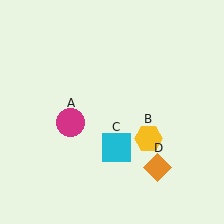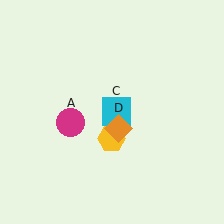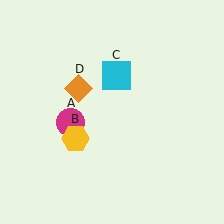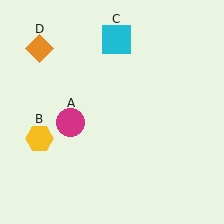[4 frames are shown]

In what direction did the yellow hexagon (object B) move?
The yellow hexagon (object B) moved left.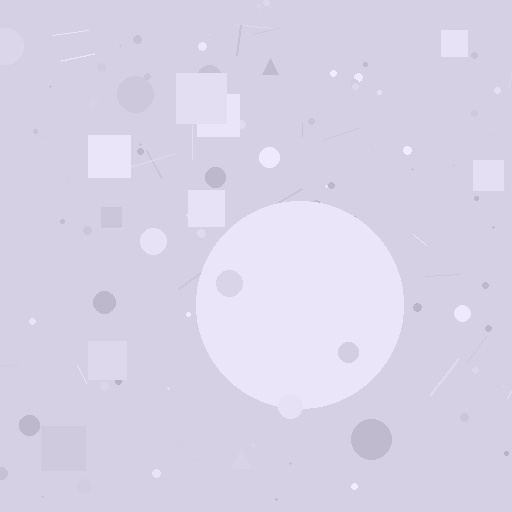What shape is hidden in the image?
A circle is hidden in the image.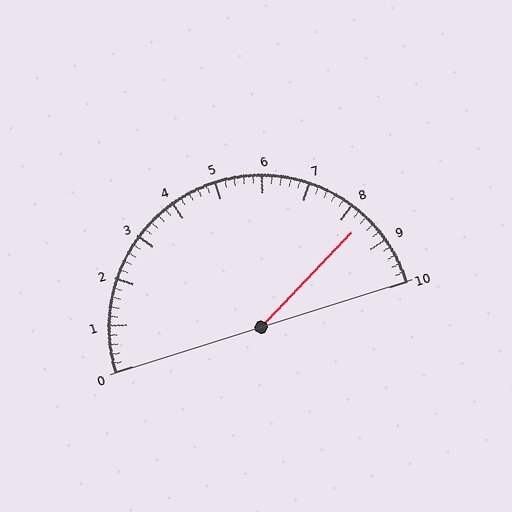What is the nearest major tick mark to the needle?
The nearest major tick mark is 8.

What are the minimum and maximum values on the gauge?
The gauge ranges from 0 to 10.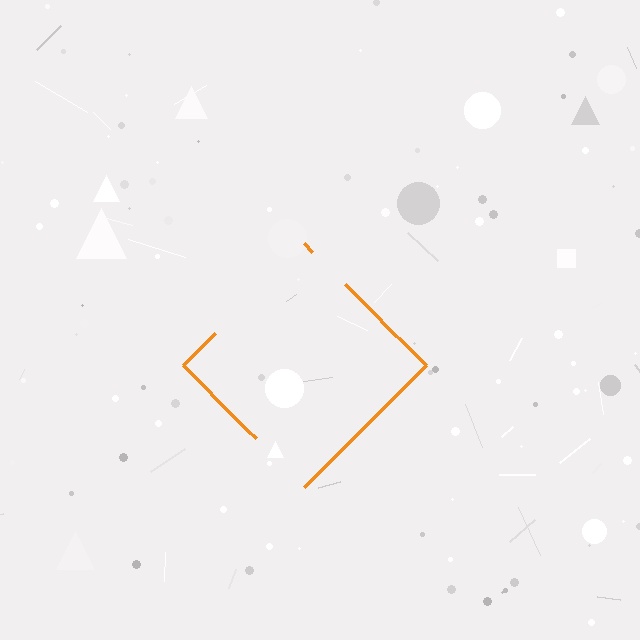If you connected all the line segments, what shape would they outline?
They would outline a diamond.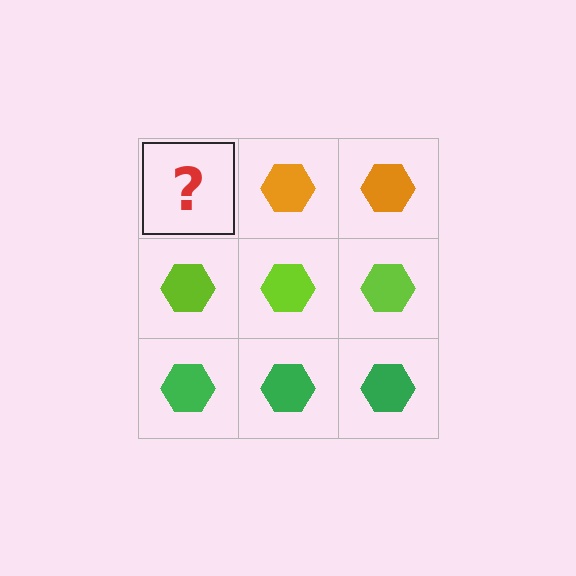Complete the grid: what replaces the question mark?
The question mark should be replaced with an orange hexagon.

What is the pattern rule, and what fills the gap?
The rule is that each row has a consistent color. The gap should be filled with an orange hexagon.